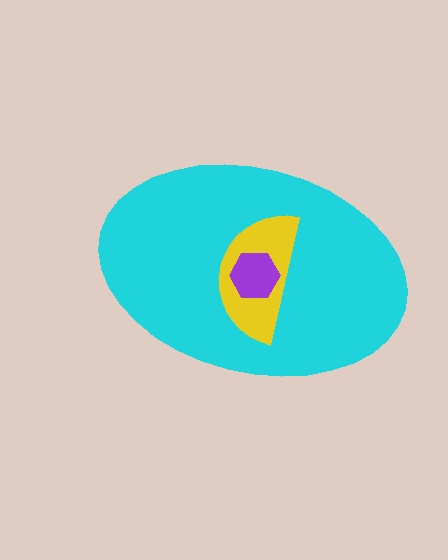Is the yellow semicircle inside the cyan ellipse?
Yes.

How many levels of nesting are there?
3.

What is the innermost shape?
The purple hexagon.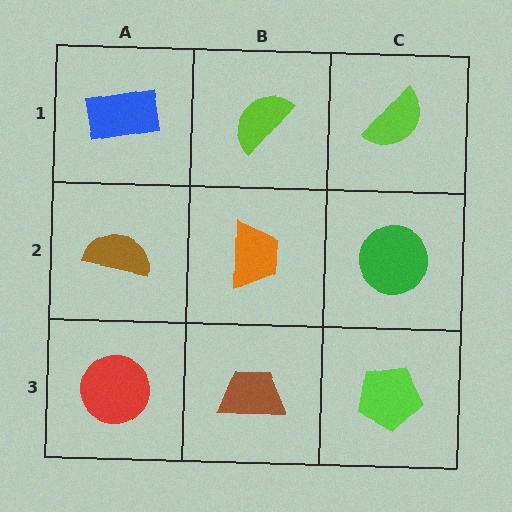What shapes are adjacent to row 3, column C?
A green circle (row 2, column C), a brown trapezoid (row 3, column B).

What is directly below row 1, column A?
A brown semicircle.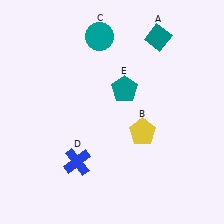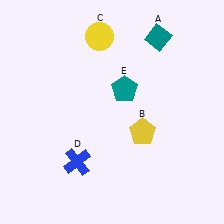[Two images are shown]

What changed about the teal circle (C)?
In Image 1, C is teal. In Image 2, it changed to yellow.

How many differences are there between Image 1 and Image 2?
There is 1 difference between the two images.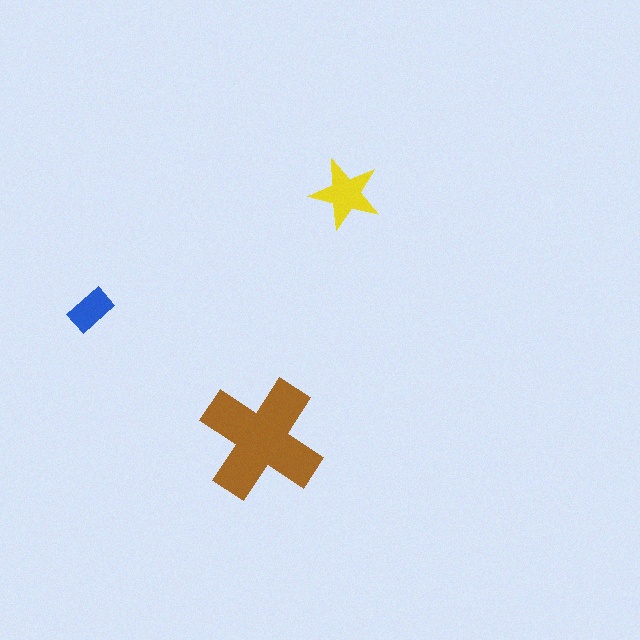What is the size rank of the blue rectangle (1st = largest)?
3rd.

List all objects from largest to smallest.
The brown cross, the yellow star, the blue rectangle.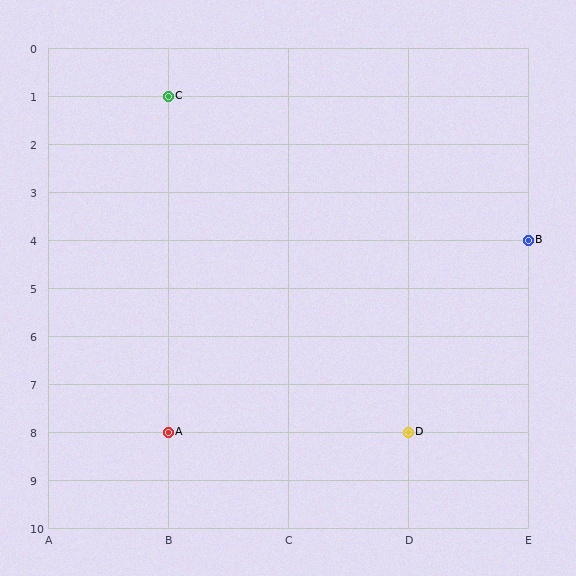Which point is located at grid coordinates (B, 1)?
Point C is at (B, 1).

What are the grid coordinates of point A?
Point A is at grid coordinates (B, 8).